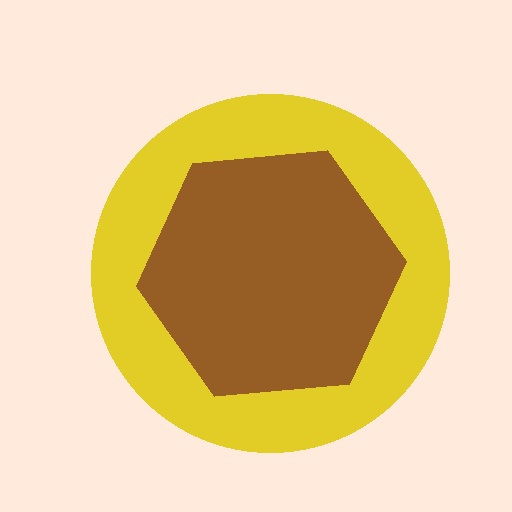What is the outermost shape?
The yellow circle.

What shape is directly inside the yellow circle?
The brown hexagon.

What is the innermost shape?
The brown hexagon.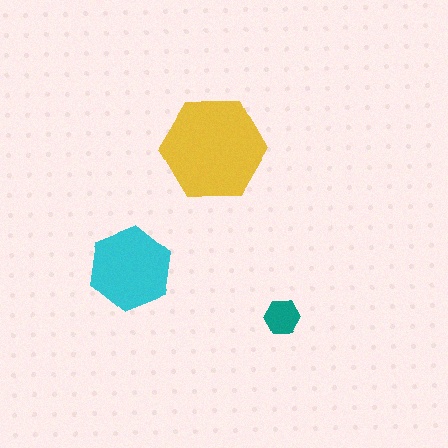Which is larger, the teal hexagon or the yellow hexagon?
The yellow one.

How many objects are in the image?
There are 3 objects in the image.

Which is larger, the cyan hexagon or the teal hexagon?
The cyan one.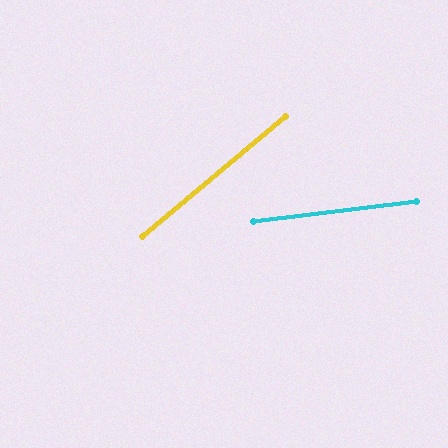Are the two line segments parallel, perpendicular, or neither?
Neither parallel nor perpendicular — they differ by about 33°.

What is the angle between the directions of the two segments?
Approximately 33 degrees.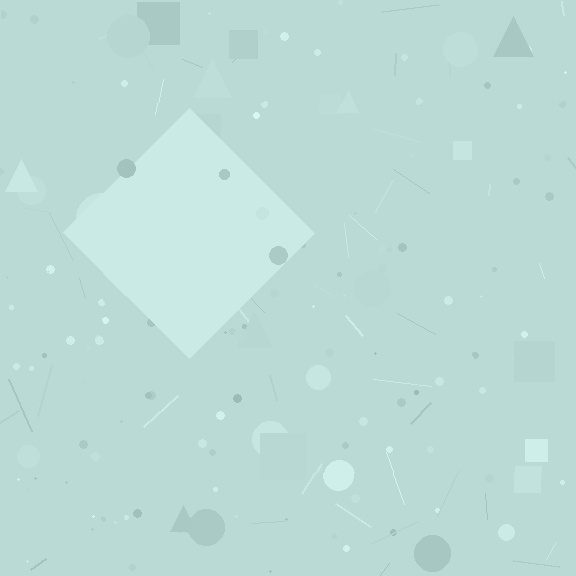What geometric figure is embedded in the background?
A diamond is embedded in the background.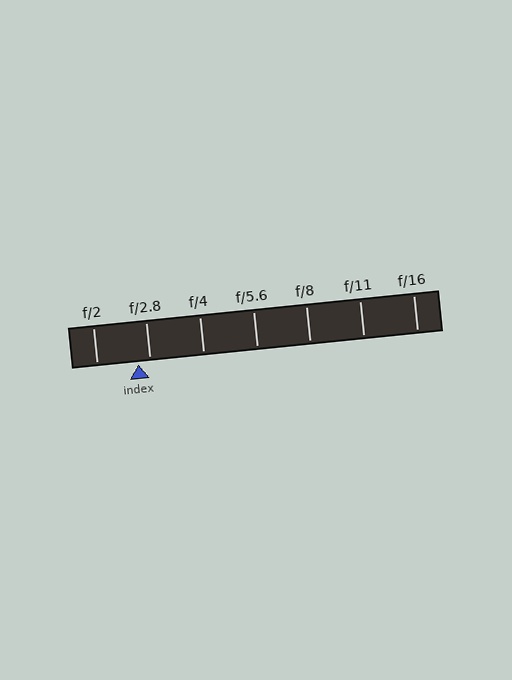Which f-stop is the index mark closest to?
The index mark is closest to f/2.8.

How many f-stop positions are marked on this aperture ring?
There are 7 f-stop positions marked.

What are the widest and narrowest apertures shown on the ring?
The widest aperture shown is f/2 and the narrowest is f/16.